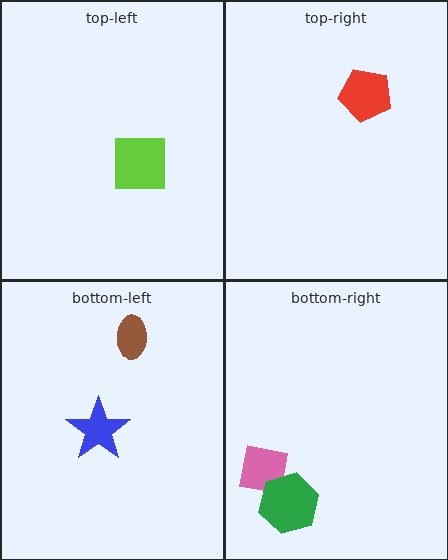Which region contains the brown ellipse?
The bottom-left region.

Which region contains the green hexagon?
The bottom-right region.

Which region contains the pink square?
The bottom-right region.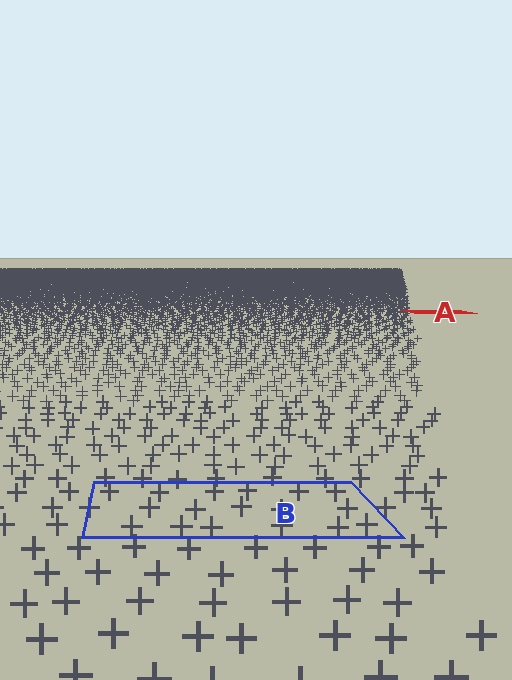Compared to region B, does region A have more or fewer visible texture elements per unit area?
Region A has more texture elements per unit area — they are packed more densely because it is farther away.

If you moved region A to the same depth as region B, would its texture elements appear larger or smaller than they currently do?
They would appear larger. At a closer depth, the same texture elements are projected at a bigger on-screen size.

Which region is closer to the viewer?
Region B is closer. The texture elements there are larger and more spread out.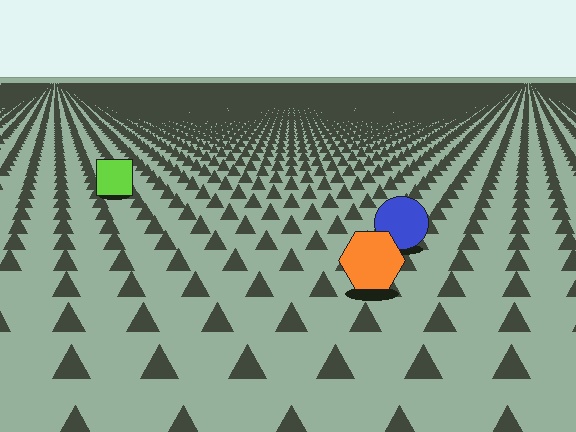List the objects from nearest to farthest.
From nearest to farthest: the orange hexagon, the blue circle, the lime square.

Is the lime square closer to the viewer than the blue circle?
No. The blue circle is closer — you can tell from the texture gradient: the ground texture is coarser near it.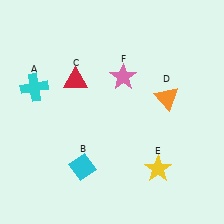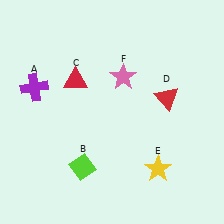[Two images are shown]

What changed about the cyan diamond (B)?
In Image 1, B is cyan. In Image 2, it changed to lime.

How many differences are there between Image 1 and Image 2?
There are 3 differences between the two images.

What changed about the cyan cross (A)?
In Image 1, A is cyan. In Image 2, it changed to purple.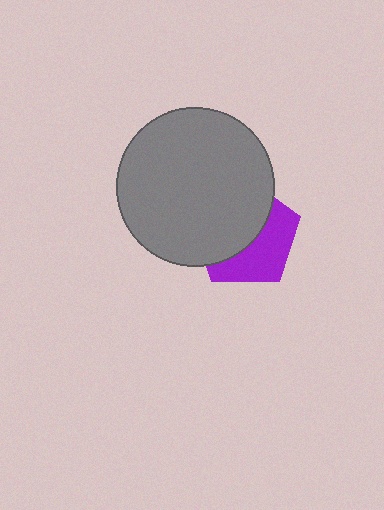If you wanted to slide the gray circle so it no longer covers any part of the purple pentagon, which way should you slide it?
Slide it toward the upper-left — that is the most direct way to separate the two shapes.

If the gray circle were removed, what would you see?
You would see the complete purple pentagon.